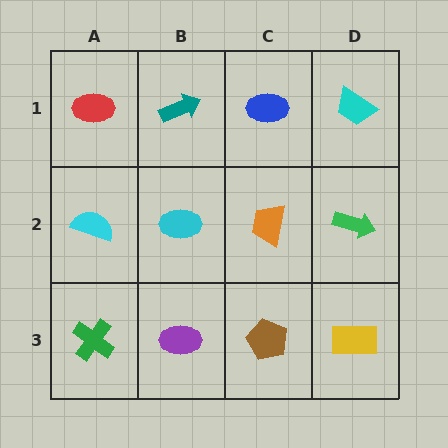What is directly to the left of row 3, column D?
A brown pentagon.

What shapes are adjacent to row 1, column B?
A cyan ellipse (row 2, column B), a red ellipse (row 1, column A), a blue ellipse (row 1, column C).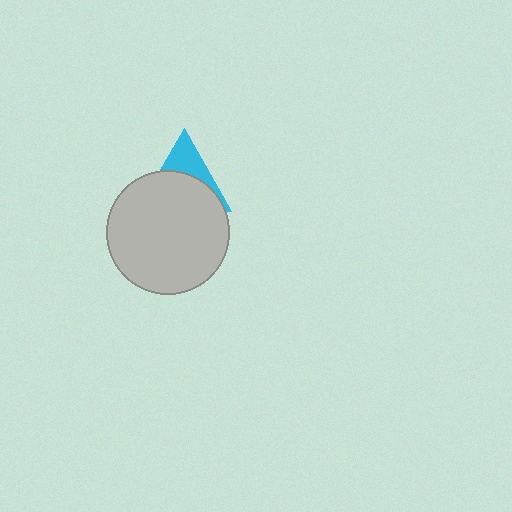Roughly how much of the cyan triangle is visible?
A small part of it is visible (roughly 35%).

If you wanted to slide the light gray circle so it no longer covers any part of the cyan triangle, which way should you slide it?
Slide it down — that is the most direct way to separate the two shapes.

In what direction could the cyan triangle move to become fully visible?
The cyan triangle could move up. That would shift it out from behind the light gray circle entirely.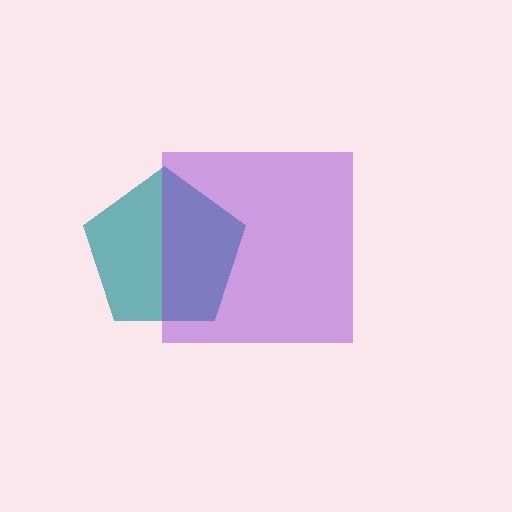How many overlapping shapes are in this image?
There are 2 overlapping shapes in the image.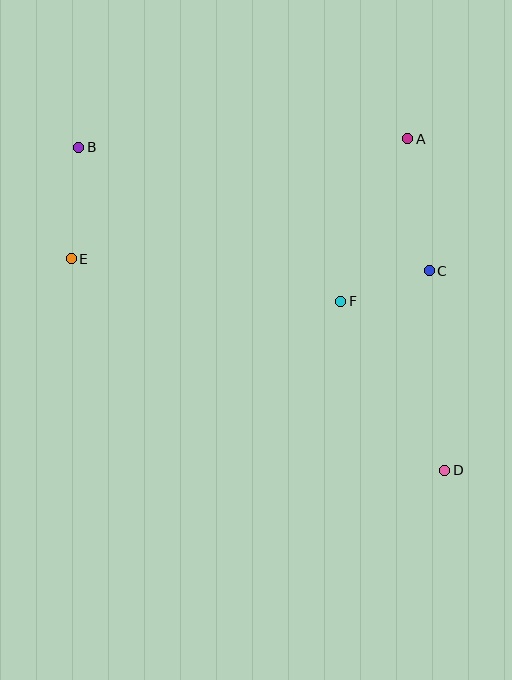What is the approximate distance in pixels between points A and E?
The distance between A and E is approximately 357 pixels.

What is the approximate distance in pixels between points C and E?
The distance between C and E is approximately 358 pixels.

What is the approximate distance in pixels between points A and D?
The distance between A and D is approximately 334 pixels.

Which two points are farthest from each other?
Points B and D are farthest from each other.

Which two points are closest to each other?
Points C and F are closest to each other.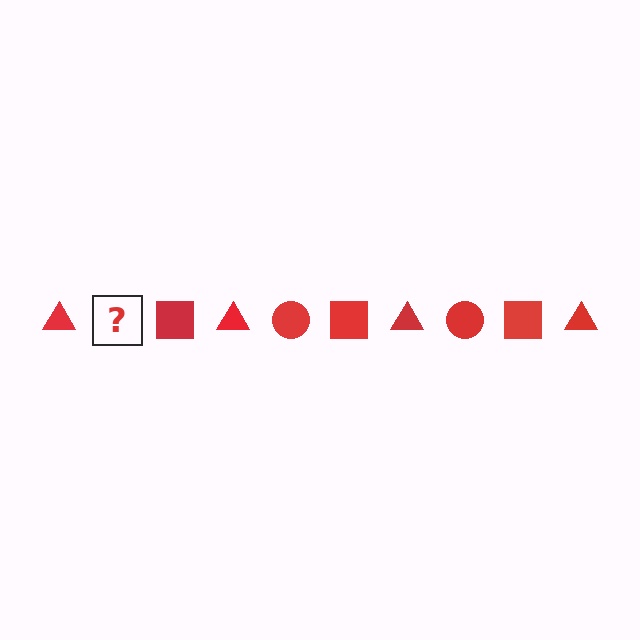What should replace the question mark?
The question mark should be replaced with a red circle.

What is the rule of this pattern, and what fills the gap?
The rule is that the pattern cycles through triangle, circle, square shapes in red. The gap should be filled with a red circle.